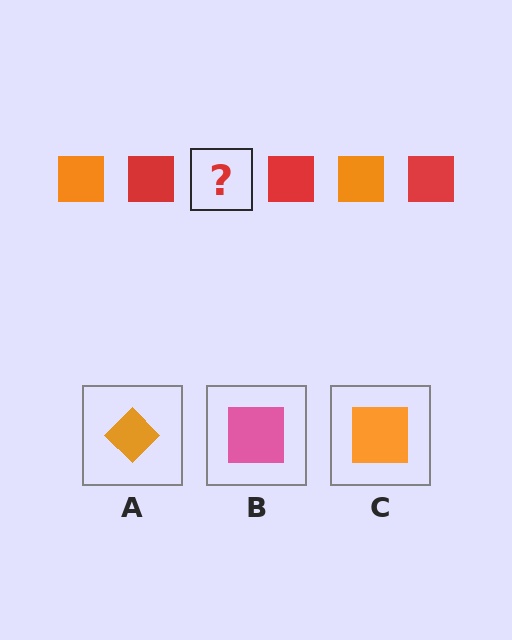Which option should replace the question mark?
Option C.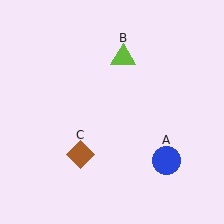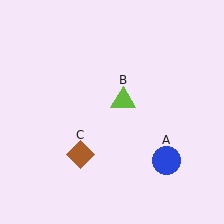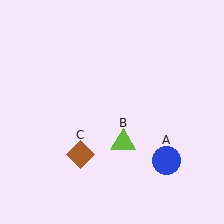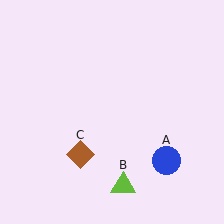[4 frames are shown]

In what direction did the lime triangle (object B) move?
The lime triangle (object B) moved down.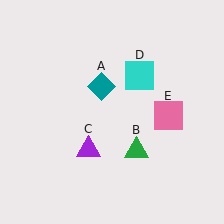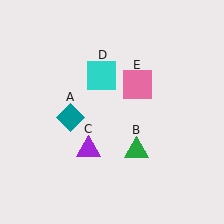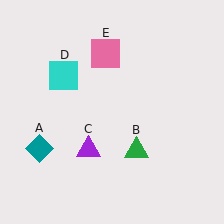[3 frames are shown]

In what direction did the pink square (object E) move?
The pink square (object E) moved up and to the left.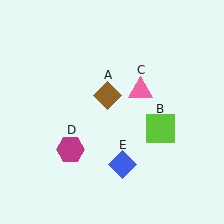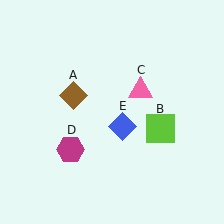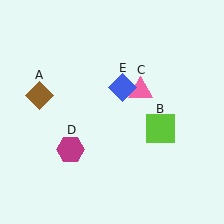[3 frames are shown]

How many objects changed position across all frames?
2 objects changed position: brown diamond (object A), blue diamond (object E).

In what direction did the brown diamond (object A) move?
The brown diamond (object A) moved left.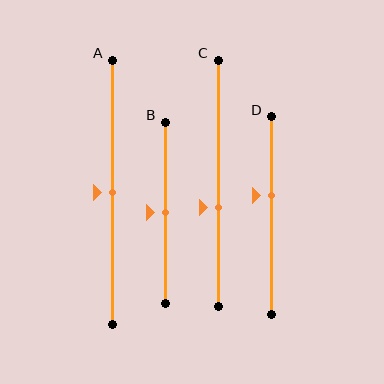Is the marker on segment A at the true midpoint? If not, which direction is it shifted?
Yes, the marker on segment A is at the true midpoint.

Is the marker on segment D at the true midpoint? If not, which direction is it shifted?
No, the marker on segment D is shifted upward by about 10% of the segment length.